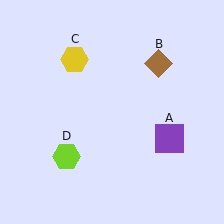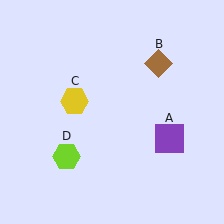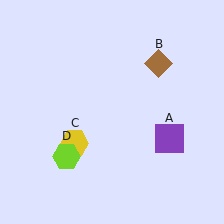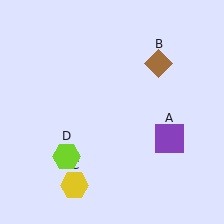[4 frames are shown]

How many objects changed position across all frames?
1 object changed position: yellow hexagon (object C).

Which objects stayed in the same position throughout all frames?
Purple square (object A) and brown diamond (object B) and lime hexagon (object D) remained stationary.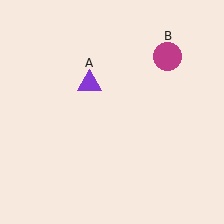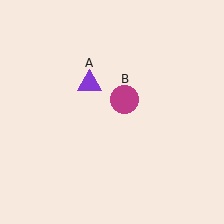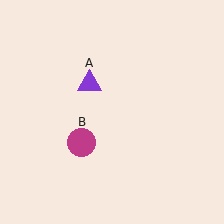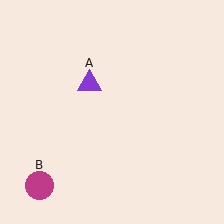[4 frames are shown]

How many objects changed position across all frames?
1 object changed position: magenta circle (object B).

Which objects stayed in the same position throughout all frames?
Purple triangle (object A) remained stationary.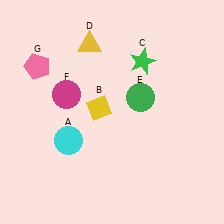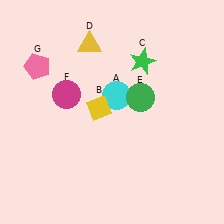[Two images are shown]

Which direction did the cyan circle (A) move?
The cyan circle (A) moved right.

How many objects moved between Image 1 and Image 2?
1 object moved between the two images.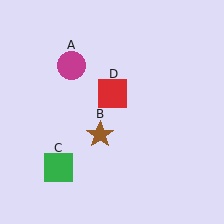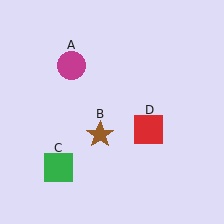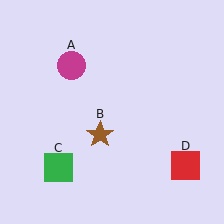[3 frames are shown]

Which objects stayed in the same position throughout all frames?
Magenta circle (object A) and brown star (object B) and green square (object C) remained stationary.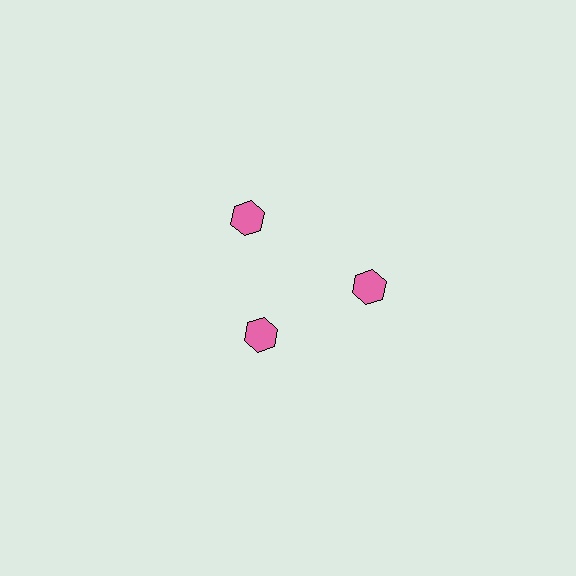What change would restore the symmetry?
The symmetry would be restored by moving it outward, back onto the ring so that all 3 hexagons sit at equal angles and equal distance from the center.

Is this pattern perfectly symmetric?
No. The 3 pink hexagons are arranged in a ring, but one element near the 7 o'clock position is pulled inward toward the center, breaking the 3-fold rotational symmetry.